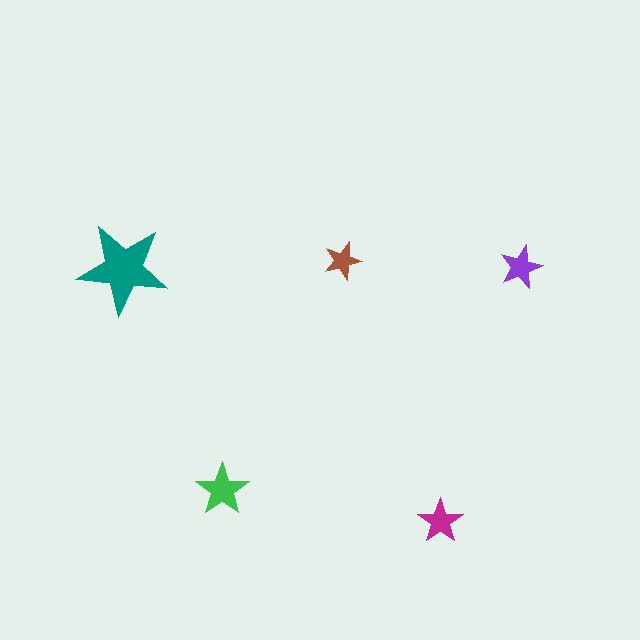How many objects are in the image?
There are 5 objects in the image.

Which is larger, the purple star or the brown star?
The purple one.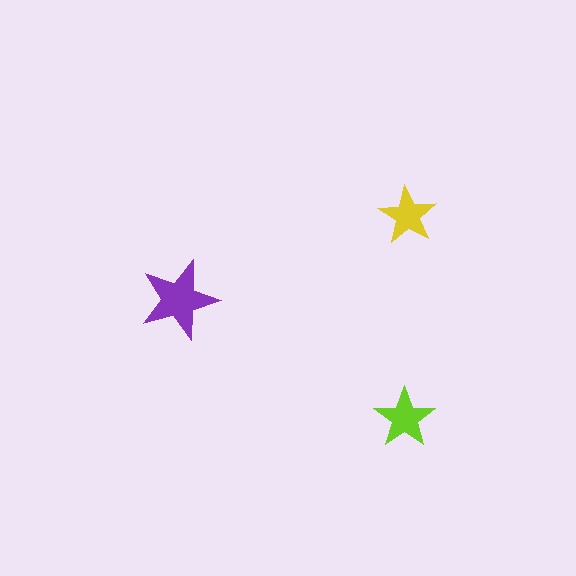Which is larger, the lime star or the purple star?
The purple one.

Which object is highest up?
The yellow star is topmost.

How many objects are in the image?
There are 3 objects in the image.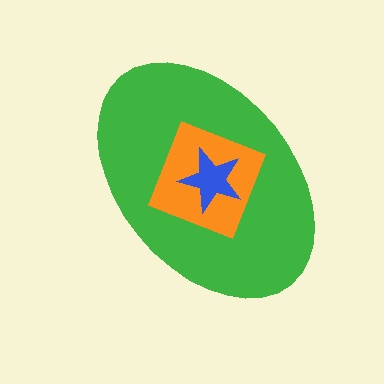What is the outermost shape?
The green ellipse.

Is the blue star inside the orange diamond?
Yes.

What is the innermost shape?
The blue star.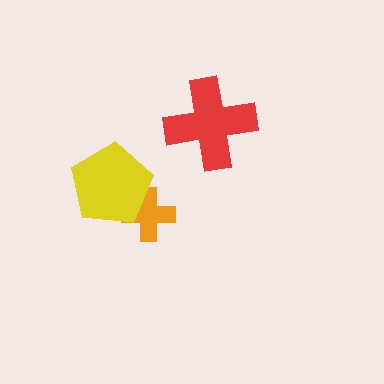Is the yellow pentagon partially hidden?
No, no other shape covers it.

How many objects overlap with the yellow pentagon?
1 object overlaps with the yellow pentagon.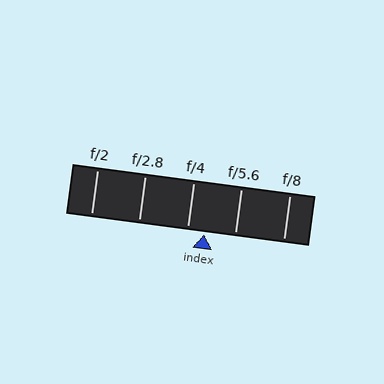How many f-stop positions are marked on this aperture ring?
There are 5 f-stop positions marked.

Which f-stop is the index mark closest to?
The index mark is closest to f/4.